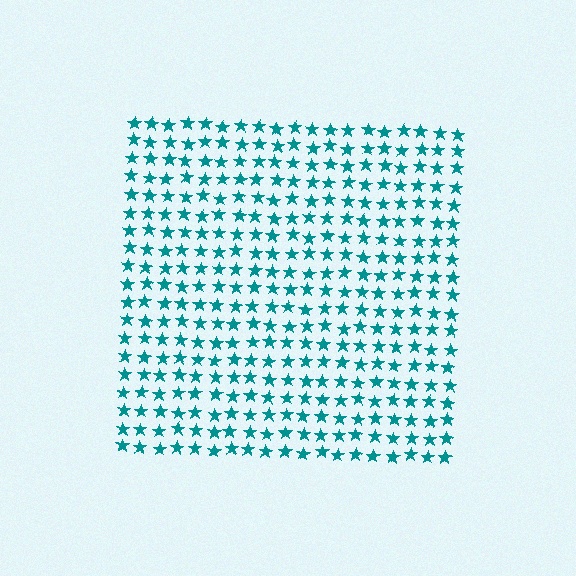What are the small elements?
The small elements are stars.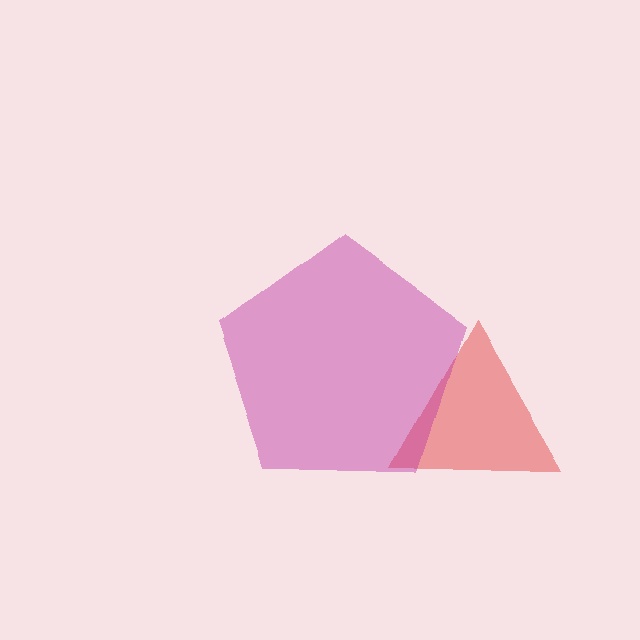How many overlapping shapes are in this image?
There are 2 overlapping shapes in the image.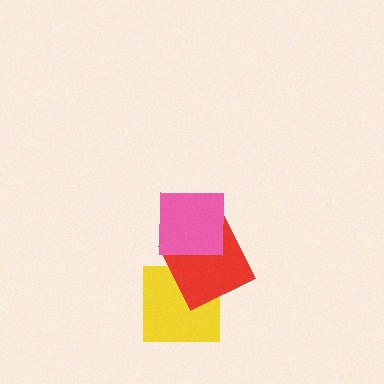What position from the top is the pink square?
The pink square is 1st from the top.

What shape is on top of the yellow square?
The red square is on top of the yellow square.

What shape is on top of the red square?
The pink square is on top of the red square.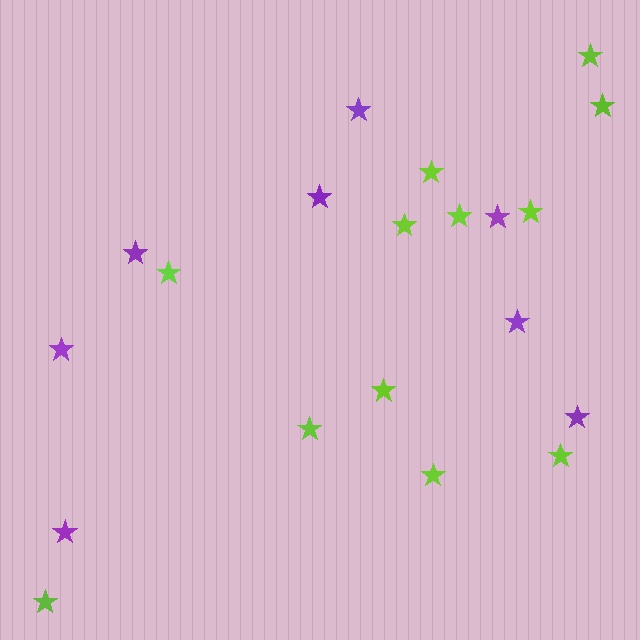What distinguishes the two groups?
There are 2 groups: one group of purple stars (8) and one group of lime stars (12).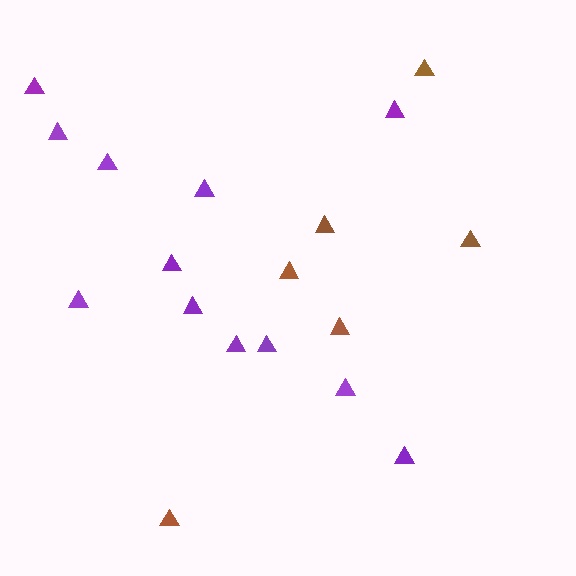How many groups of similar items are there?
There are 2 groups: one group of purple triangles (12) and one group of brown triangles (6).